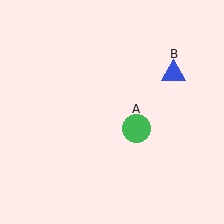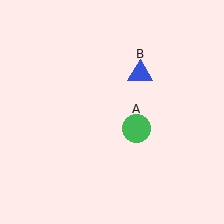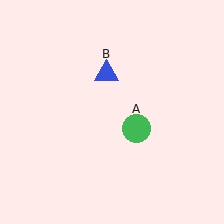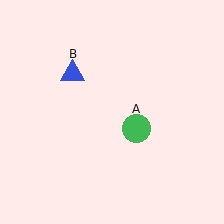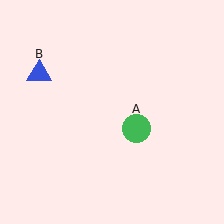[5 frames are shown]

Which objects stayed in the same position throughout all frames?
Green circle (object A) remained stationary.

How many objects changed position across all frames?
1 object changed position: blue triangle (object B).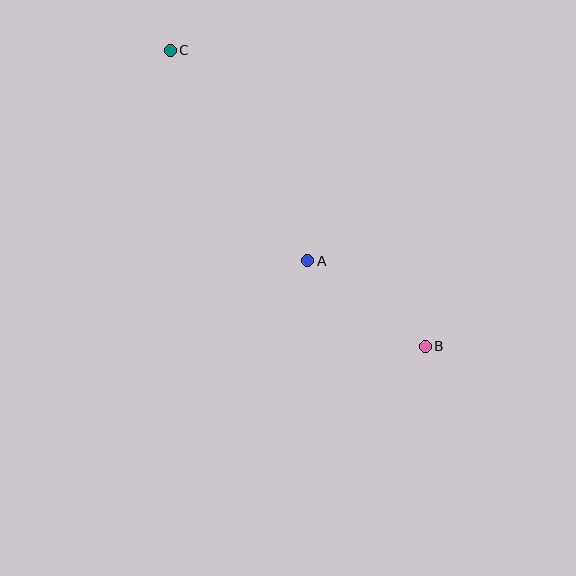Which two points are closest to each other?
Points A and B are closest to each other.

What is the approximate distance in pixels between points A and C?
The distance between A and C is approximately 251 pixels.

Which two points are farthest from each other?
Points B and C are farthest from each other.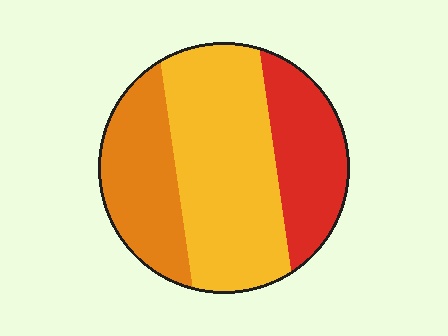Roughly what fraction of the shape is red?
Red covers roughly 25% of the shape.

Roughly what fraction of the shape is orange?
Orange covers 26% of the shape.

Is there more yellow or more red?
Yellow.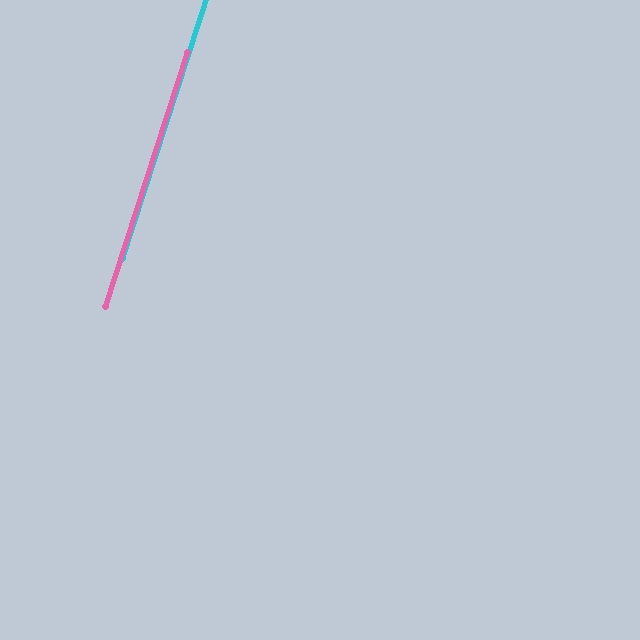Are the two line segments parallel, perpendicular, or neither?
Parallel — their directions differ by only 0.1°.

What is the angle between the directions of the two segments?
Approximately 0 degrees.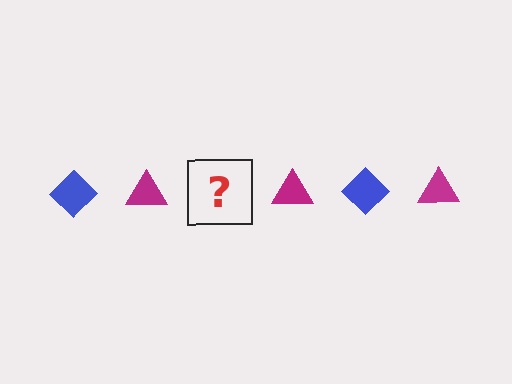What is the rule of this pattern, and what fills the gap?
The rule is that the pattern alternates between blue diamond and magenta triangle. The gap should be filled with a blue diamond.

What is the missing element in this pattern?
The missing element is a blue diamond.